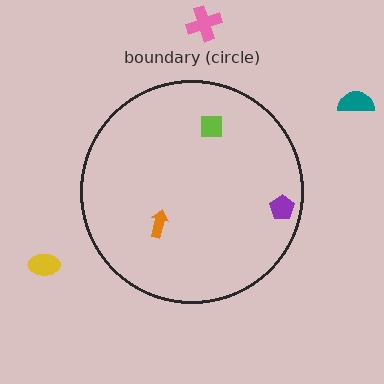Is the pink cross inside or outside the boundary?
Outside.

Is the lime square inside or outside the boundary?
Inside.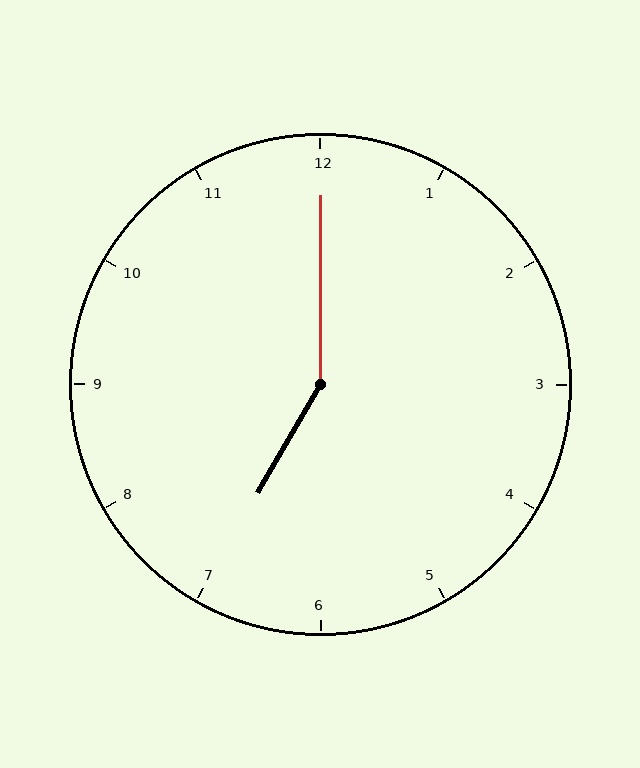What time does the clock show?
7:00.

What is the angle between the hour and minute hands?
Approximately 150 degrees.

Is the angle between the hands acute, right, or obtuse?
It is obtuse.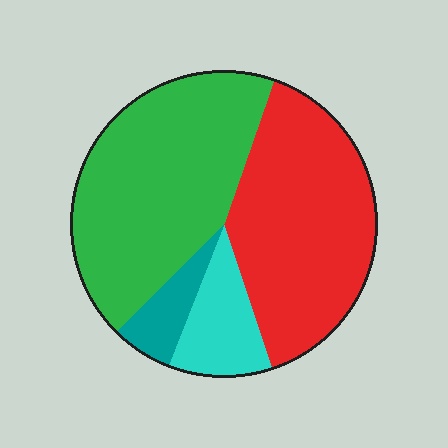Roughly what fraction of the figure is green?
Green takes up about two fifths (2/5) of the figure.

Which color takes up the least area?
Teal, at roughly 5%.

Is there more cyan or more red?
Red.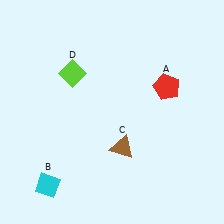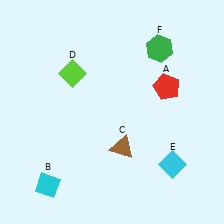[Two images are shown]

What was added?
A cyan diamond (E), a green hexagon (F) were added in Image 2.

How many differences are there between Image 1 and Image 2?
There are 2 differences between the two images.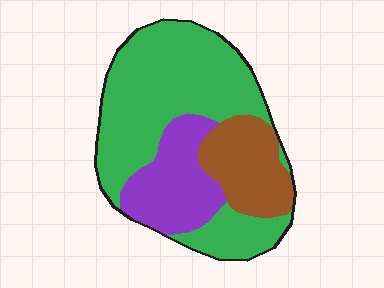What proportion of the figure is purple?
Purple covers about 20% of the figure.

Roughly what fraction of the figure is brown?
Brown covers about 20% of the figure.